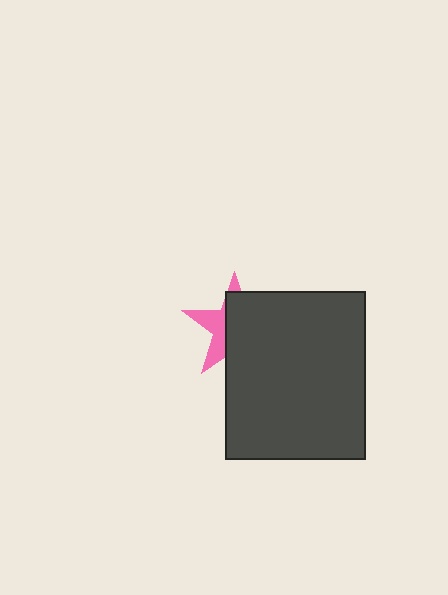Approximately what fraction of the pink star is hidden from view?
Roughly 62% of the pink star is hidden behind the dark gray rectangle.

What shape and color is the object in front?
The object in front is a dark gray rectangle.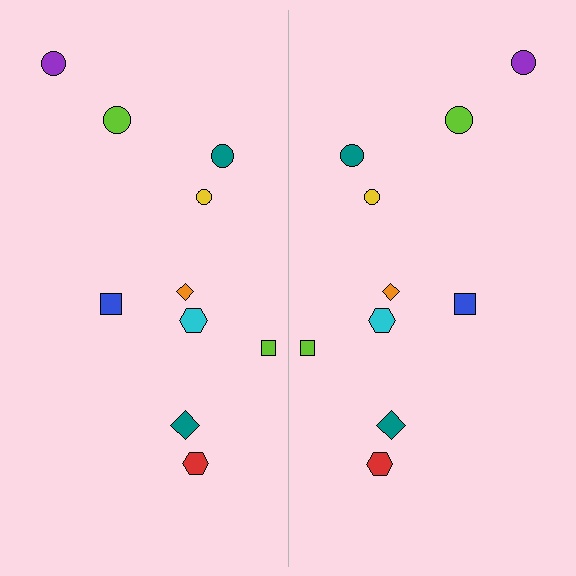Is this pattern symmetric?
Yes, this pattern has bilateral (reflection) symmetry.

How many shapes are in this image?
There are 20 shapes in this image.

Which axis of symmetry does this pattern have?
The pattern has a vertical axis of symmetry running through the center of the image.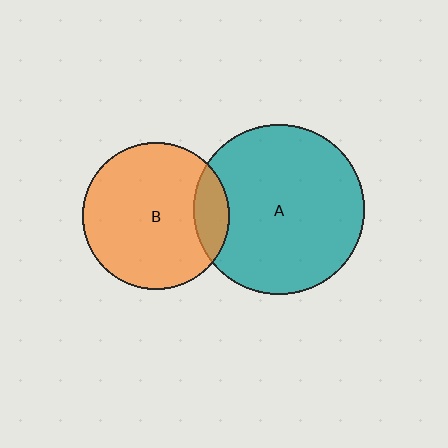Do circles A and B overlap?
Yes.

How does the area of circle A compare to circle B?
Approximately 1.3 times.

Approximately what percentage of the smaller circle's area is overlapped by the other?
Approximately 15%.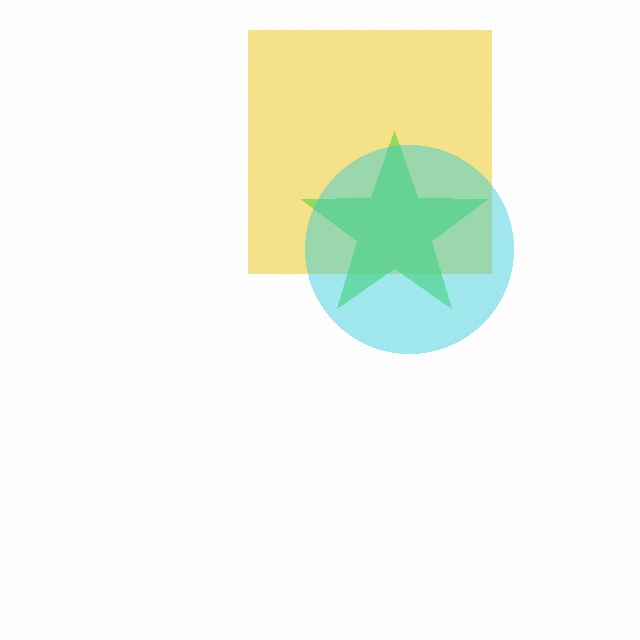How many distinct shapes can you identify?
There are 3 distinct shapes: a yellow square, a lime star, a cyan circle.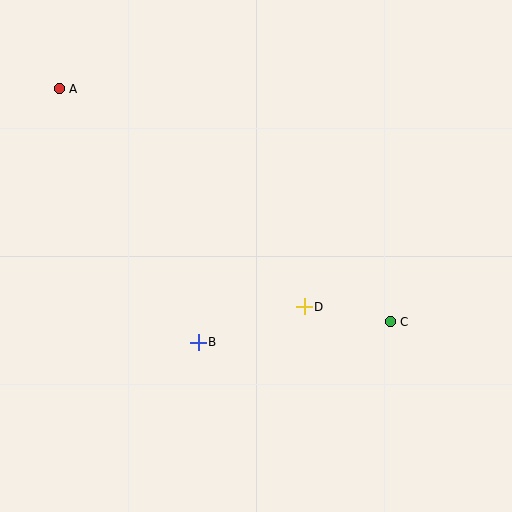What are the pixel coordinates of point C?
Point C is at (390, 322).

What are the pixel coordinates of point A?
Point A is at (59, 89).